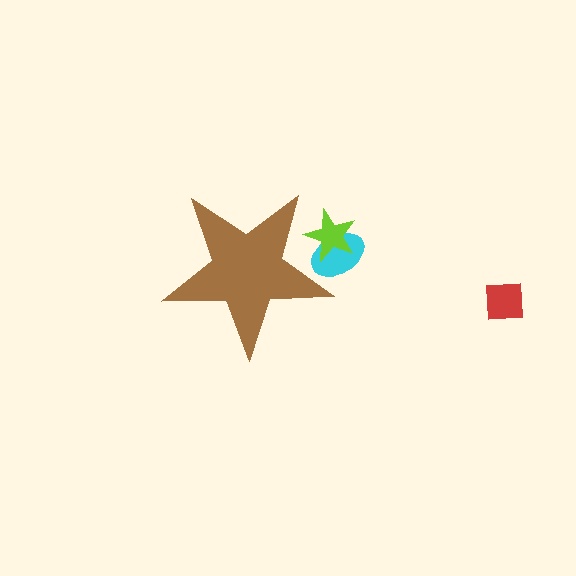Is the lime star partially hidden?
Yes, the lime star is partially hidden behind the brown star.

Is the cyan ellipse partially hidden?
Yes, the cyan ellipse is partially hidden behind the brown star.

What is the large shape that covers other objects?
A brown star.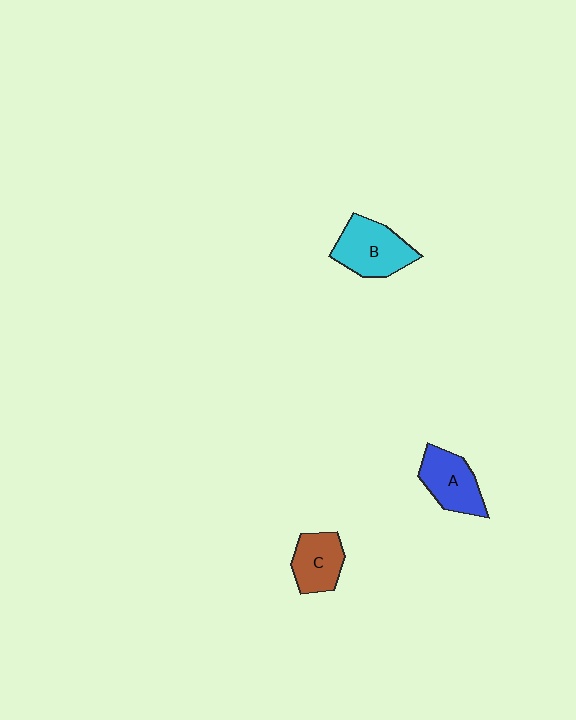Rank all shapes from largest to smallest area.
From largest to smallest: B (cyan), A (blue), C (brown).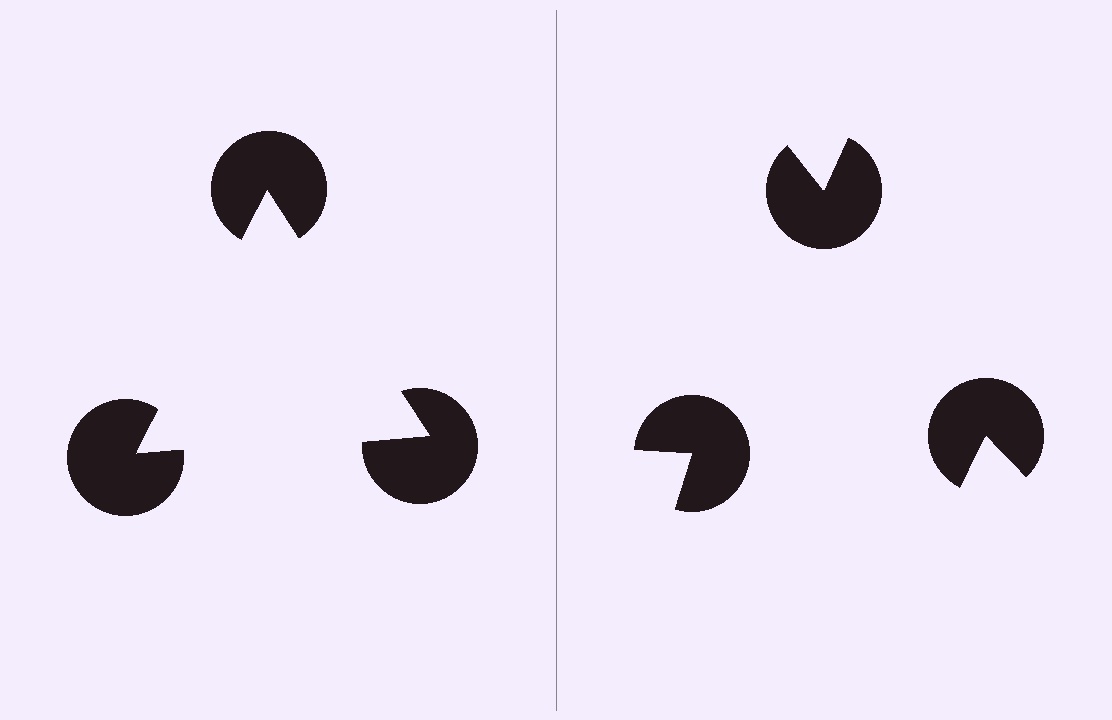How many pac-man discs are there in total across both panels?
6 — 3 on each side.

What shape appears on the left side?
An illusory triangle.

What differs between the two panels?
The pac-man discs are positioned identically on both sides; only the wedge orientations differ. On the left they align to a triangle; on the right they are misaligned.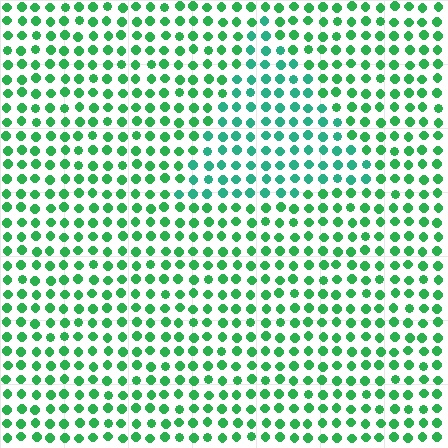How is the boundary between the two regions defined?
The boundary is defined purely by a slight shift in hue (about 26 degrees). Spacing, size, and orientation are identical on both sides.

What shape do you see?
I see a triangle.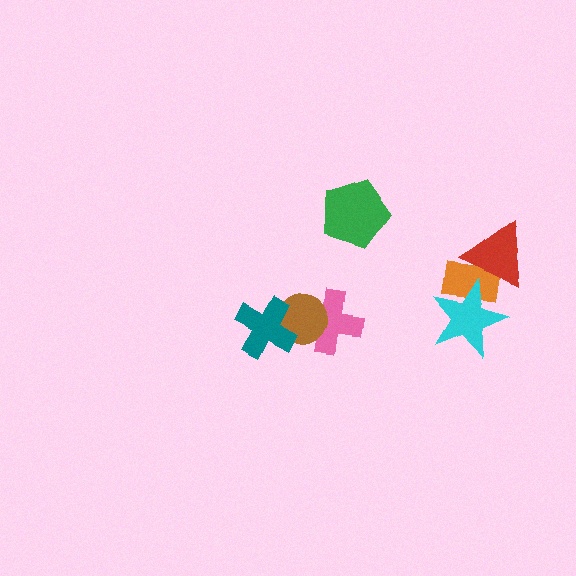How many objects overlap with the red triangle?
2 objects overlap with the red triangle.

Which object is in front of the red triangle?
The cyan star is in front of the red triangle.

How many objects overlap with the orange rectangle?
2 objects overlap with the orange rectangle.